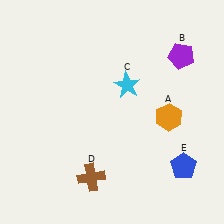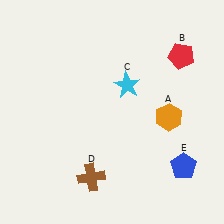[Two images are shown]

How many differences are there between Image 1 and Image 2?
There is 1 difference between the two images.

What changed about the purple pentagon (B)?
In Image 1, B is purple. In Image 2, it changed to red.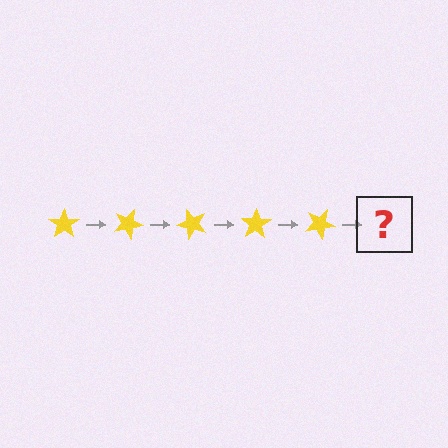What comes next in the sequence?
The next element should be a yellow star rotated 125 degrees.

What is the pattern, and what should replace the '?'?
The pattern is that the star rotates 25 degrees each step. The '?' should be a yellow star rotated 125 degrees.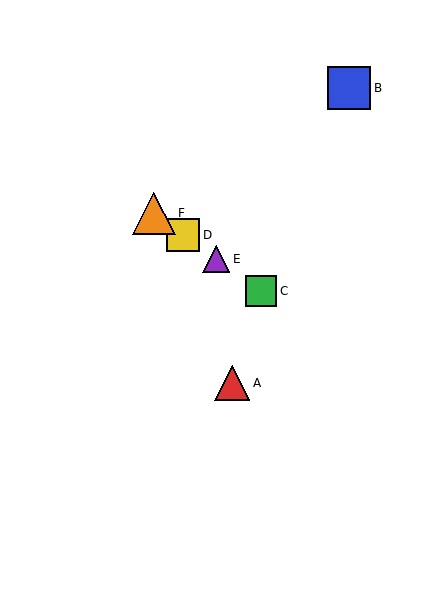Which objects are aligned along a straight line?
Objects C, D, E, F are aligned along a straight line.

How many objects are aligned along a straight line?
4 objects (C, D, E, F) are aligned along a straight line.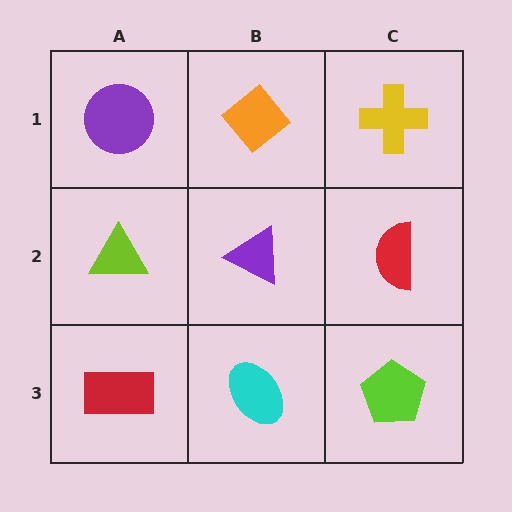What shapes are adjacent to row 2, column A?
A purple circle (row 1, column A), a red rectangle (row 3, column A), a purple triangle (row 2, column B).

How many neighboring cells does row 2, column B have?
4.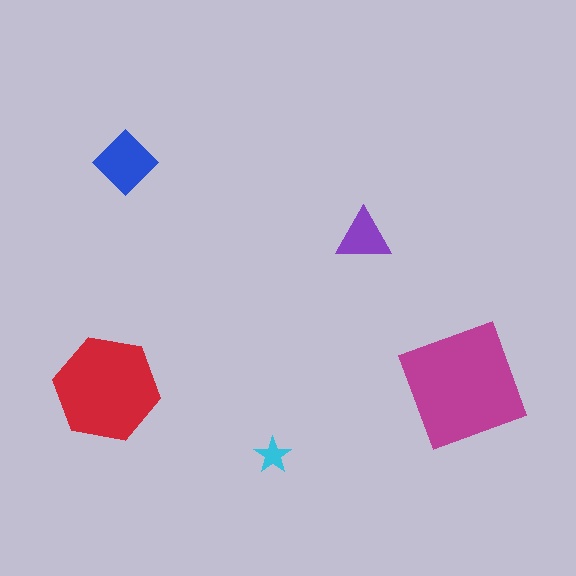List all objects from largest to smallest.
The magenta square, the red hexagon, the blue diamond, the purple triangle, the cyan star.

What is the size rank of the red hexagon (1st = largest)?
2nd.